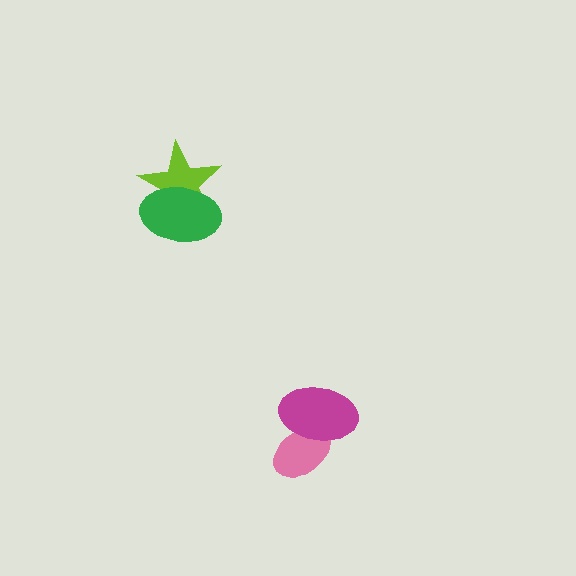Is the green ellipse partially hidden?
No, no other shape covers it.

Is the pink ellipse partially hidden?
Yes, it is partially covered by another shape.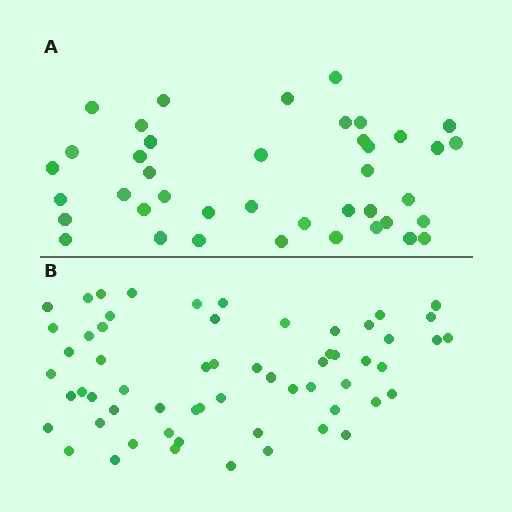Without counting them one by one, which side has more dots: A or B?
Region B (the bottom region) has more dots.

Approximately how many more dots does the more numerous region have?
Region B has approximately 20 more dots than region A.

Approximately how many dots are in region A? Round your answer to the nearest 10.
About 40 dots. (The exact count is 41, which rounds to 40.)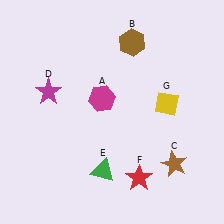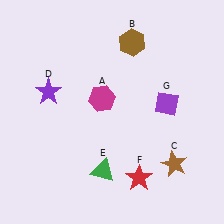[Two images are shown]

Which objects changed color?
D changed from magenta to purple. G changed from yellow to purple.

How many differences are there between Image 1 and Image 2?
There are 2 differences between the two images.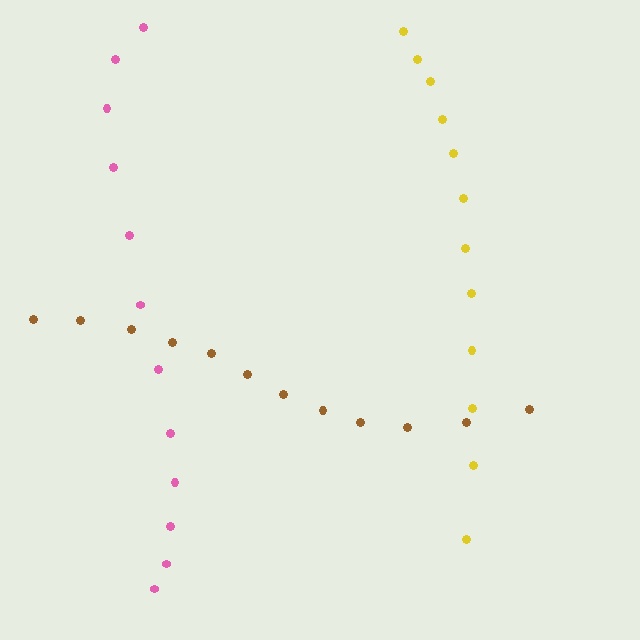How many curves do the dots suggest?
There are 3 distinct paths.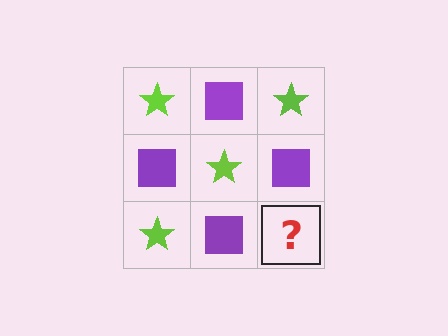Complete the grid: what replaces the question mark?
The question mark should be replaced with a lime star.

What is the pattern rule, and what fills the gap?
The rule is that it alternates lime star and purple square in a checkerboard pattern. The gap should be filled with a lime star.